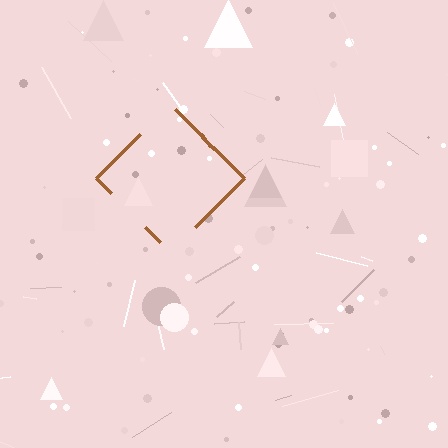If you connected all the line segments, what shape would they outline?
They would outline a diamond.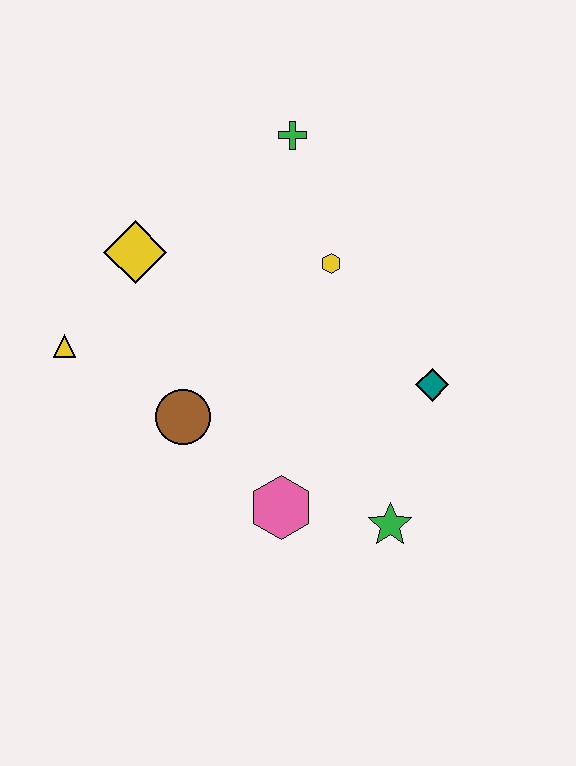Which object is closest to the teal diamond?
The green star is closest to the teal diamond.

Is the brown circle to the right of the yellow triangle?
Yes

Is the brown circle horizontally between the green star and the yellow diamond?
Yes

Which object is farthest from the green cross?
The green star is farthest from the green cross.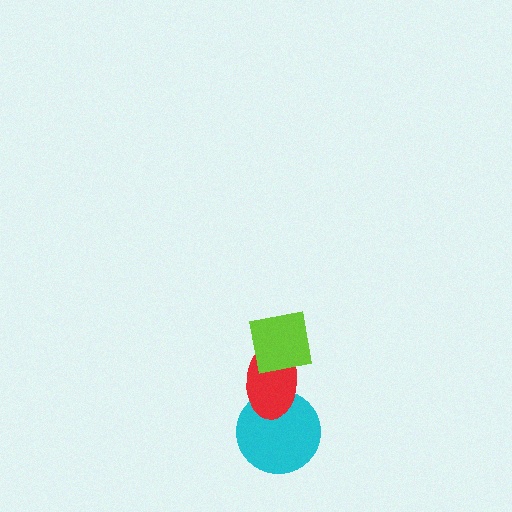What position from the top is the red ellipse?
The red ellipse is 2nd from the top.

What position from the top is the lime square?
The lime square is 1st from the top.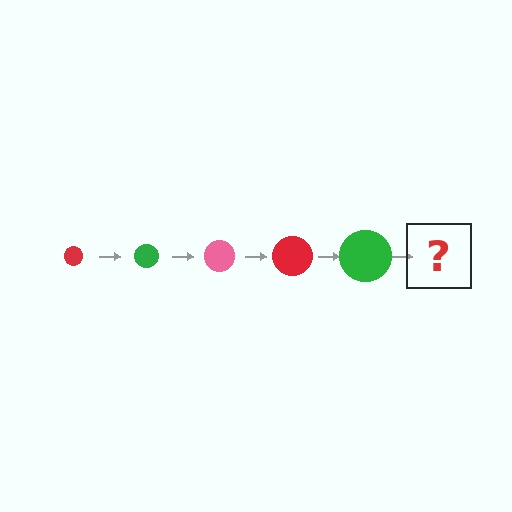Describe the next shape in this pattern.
It should be a pink circle, larger than the previous one.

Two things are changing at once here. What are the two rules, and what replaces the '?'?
The two rules are that the circle grows larger each step and the color cycles through red, green, and pink. The '?' should be a pink circle, larger than the previous one.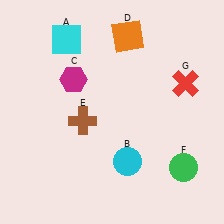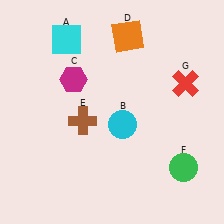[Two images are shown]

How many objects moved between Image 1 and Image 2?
1 object moved between the two images.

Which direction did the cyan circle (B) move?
The cyan circle (B) moved up.